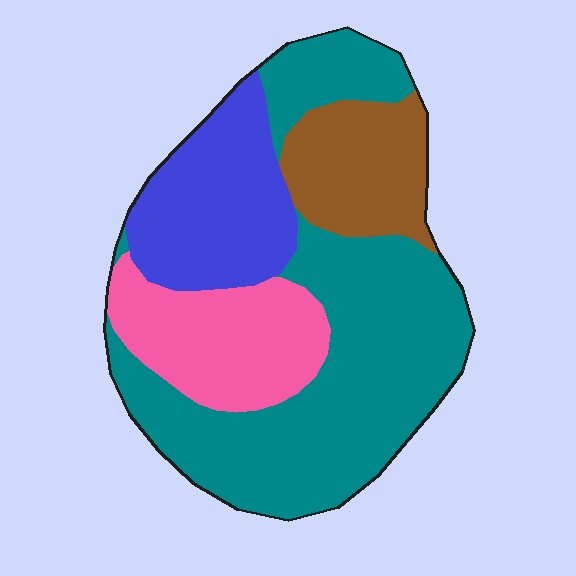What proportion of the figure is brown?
Brown covers around 15% of the figure.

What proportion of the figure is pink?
Pink covers around 20% of the figure.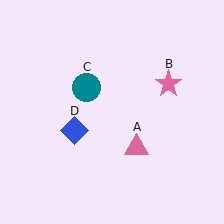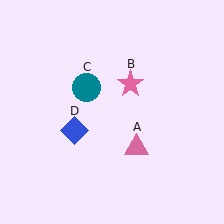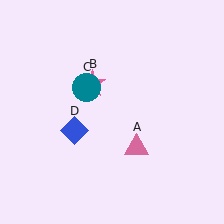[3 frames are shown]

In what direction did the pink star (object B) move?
The pink star (object B) moved left.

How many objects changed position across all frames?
1 object changed position: pink star (object B).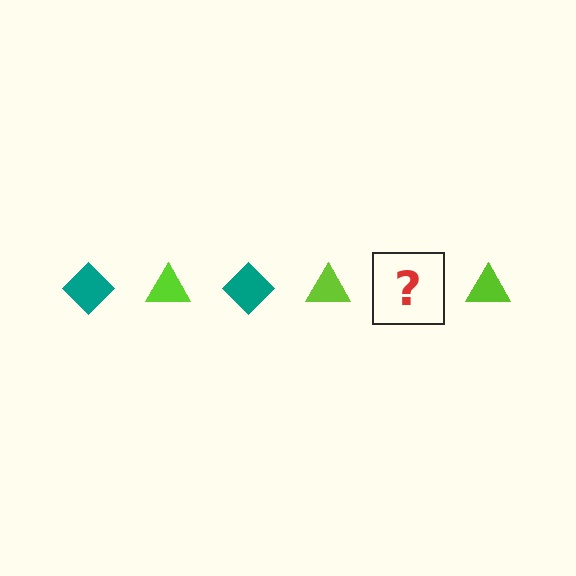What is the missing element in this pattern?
The missing element is a teal diamond.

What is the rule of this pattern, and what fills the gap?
The rule is that the pattern alternates between teal diamond and lime triangle. The gap should be filled with a teal diamond.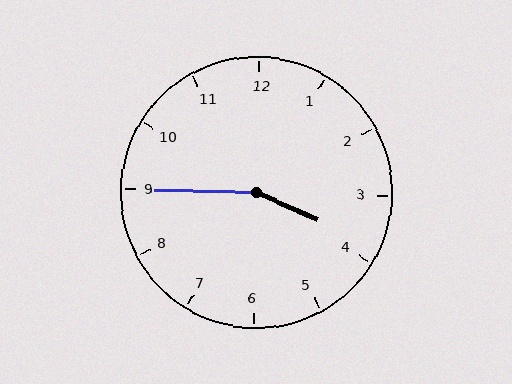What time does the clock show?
3:45.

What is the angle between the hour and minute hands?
Approximately 158 degrees.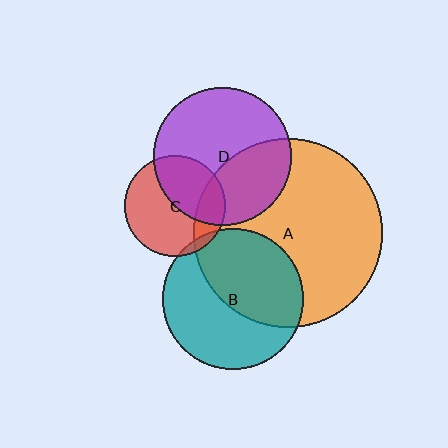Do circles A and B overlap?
Yes.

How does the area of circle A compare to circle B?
Approximately 1.8 times.